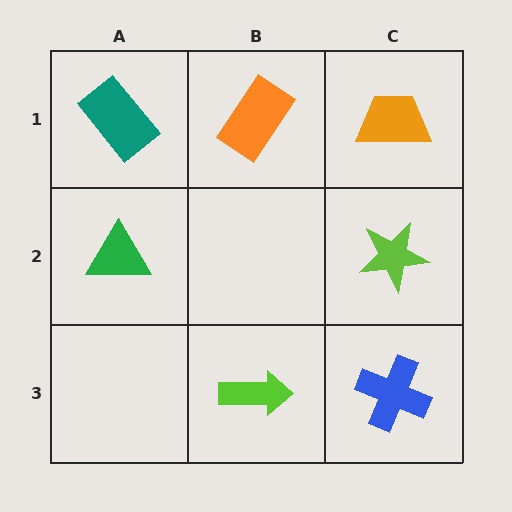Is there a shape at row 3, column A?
No, that cell is empty.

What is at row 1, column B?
An orange rectangle.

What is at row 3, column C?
A blue cross.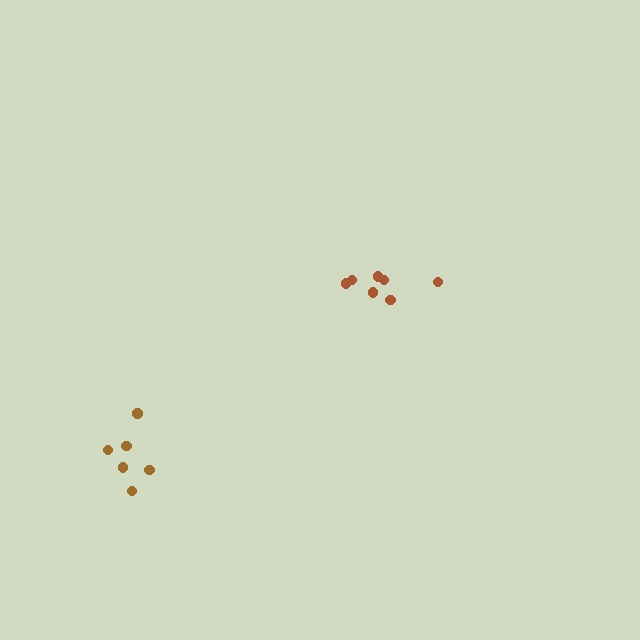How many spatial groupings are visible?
There are 2 spatial groupings.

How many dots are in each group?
Group 1: 6 dots, Group 2: 7 dots (13 total).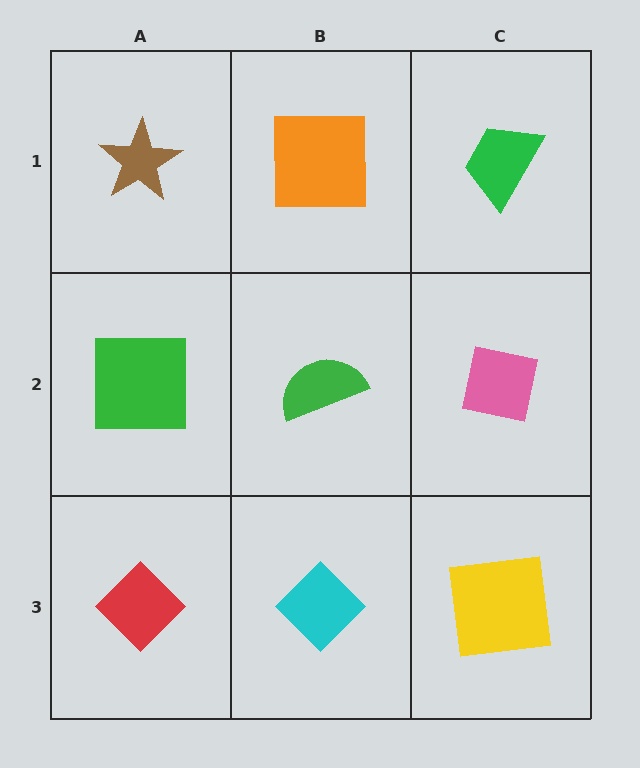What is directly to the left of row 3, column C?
A cyan diamond.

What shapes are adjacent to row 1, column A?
A green square (row 2, column A), an orange square (row 1, column B).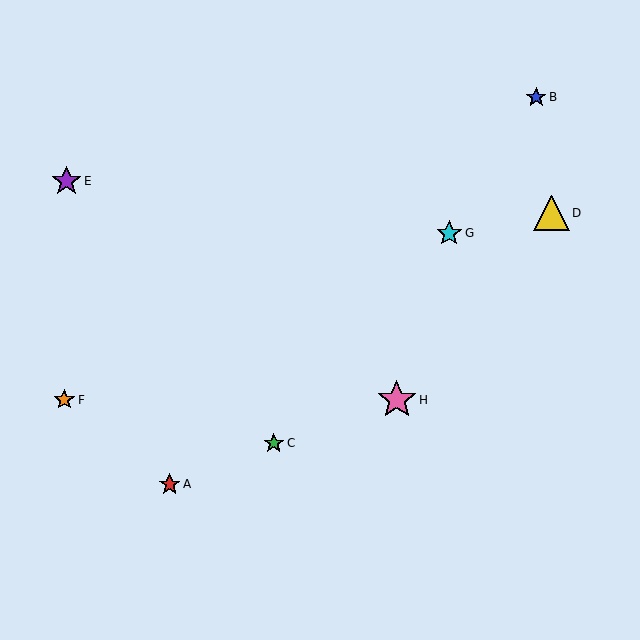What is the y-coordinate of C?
Object C is at y≈443.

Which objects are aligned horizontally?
Objects F, H are aligned horizontally.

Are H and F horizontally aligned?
Yes, both are at y≈400.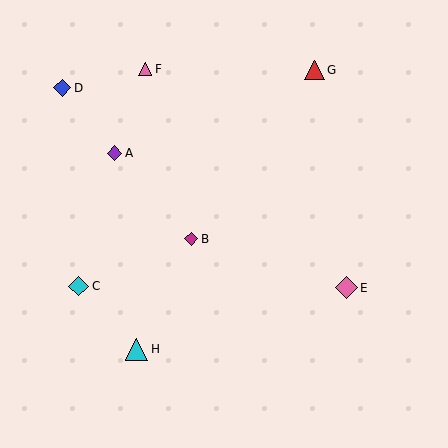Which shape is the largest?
The cyan triangle (labeled H) is the largest.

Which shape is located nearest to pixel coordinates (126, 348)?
The cyan triangle (labeled H) at (137, 349) is nearest to that location.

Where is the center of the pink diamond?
The center of the pink diamond is at (346, 288).